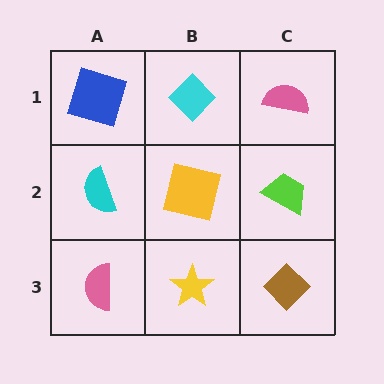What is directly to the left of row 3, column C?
A yellow star.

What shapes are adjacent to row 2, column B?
A cyan diamond (row 1, column B), a yellow star (row 3, column B), a cyan semicircle (row 2, column A), a lime trapezoid (row 2, column C).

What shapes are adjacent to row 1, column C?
A lime trapezoid (row 2, column C), a cyan diamond (row 1, column B).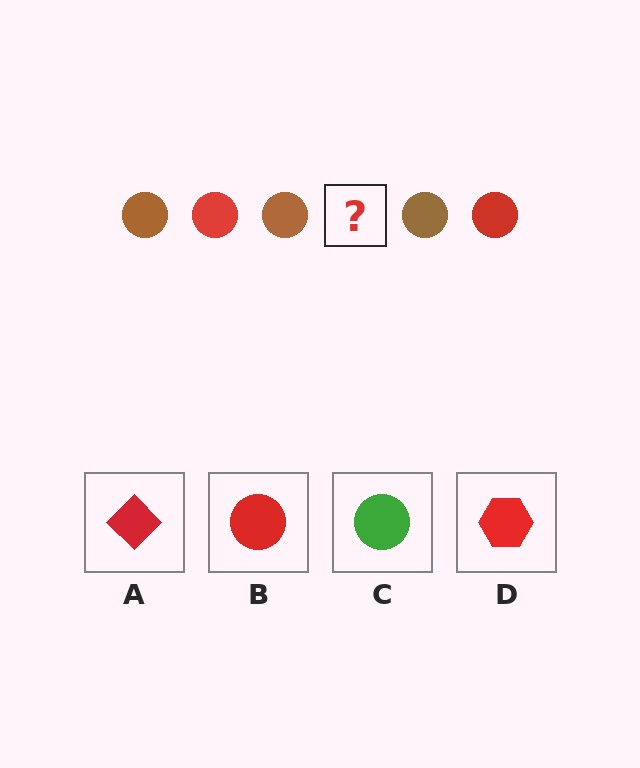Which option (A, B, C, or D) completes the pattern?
B.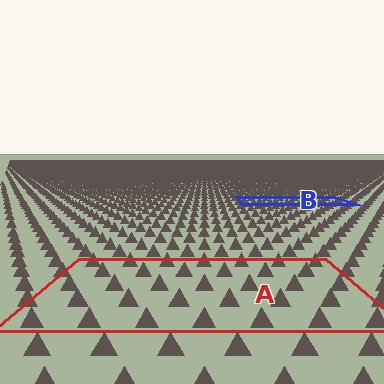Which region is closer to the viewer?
Region A is closer. The texture elements there are larger and more spread out.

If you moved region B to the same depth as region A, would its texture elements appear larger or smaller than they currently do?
They would appear larger. At a closer depth, the same texture elements are projected at a bigger on-screen size.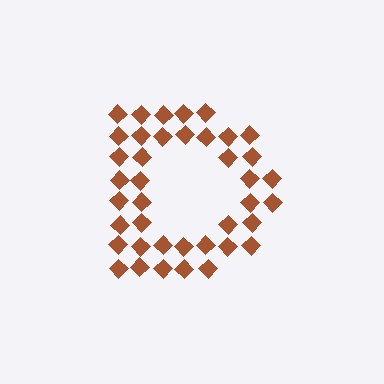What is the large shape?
The large shape is the letter D.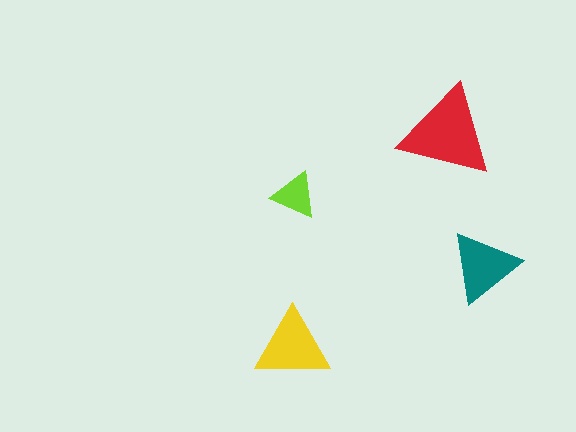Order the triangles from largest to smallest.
the red one, the yellow one, the teal one, the lime one.